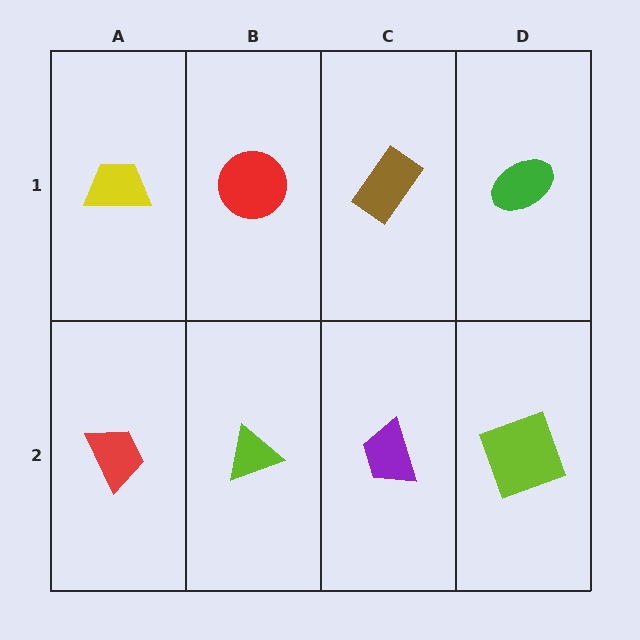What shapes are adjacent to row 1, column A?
A red trapezoid (row 2, column A), a red circle (row 1, column B).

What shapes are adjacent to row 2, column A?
A yellow trapezoid (row 1, column A), a lime triangle (row 2, column B).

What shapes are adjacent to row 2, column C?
A brown rectangle (row 1, column C), a lime triangle (row 2, column B), a lime square (row 2, column D).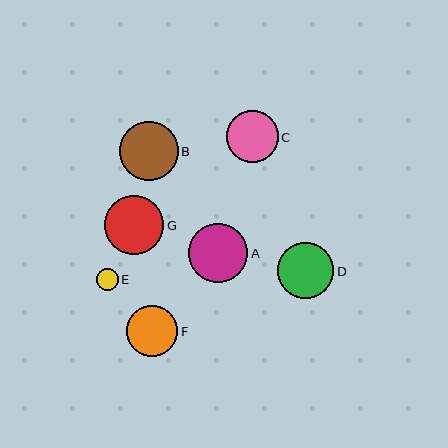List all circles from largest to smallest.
From largest to smallest: A, B, G, D, C, F, E.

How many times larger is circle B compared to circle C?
Circle B is approximately 1.1 times the size of circle C.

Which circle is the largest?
Circle A is the largest with a size of approximately 59 pixels.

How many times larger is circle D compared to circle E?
Circle D is approximately 2.5 times the size of circle E.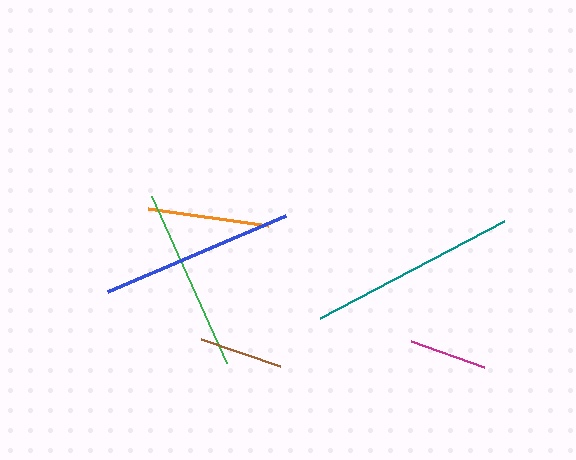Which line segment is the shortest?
The magenta line is the shortest at approximately 77 pixels.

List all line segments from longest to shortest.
From longest to shortest: teal, blue, green, orange, brown, magenta.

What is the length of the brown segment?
The brown segment is approximately 84 pixels long.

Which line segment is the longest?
The teal line is the longest at approximately 208 pixels.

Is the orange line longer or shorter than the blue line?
The blue line is longer than the orange line.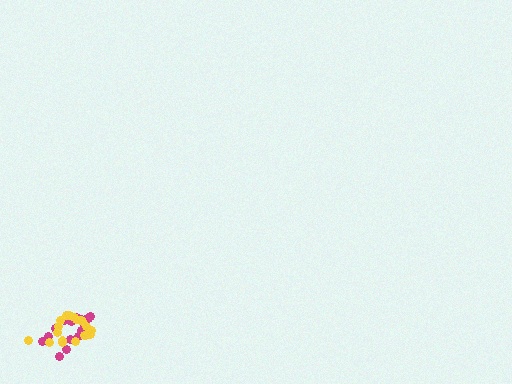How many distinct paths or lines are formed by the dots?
There are 2 distinct paths.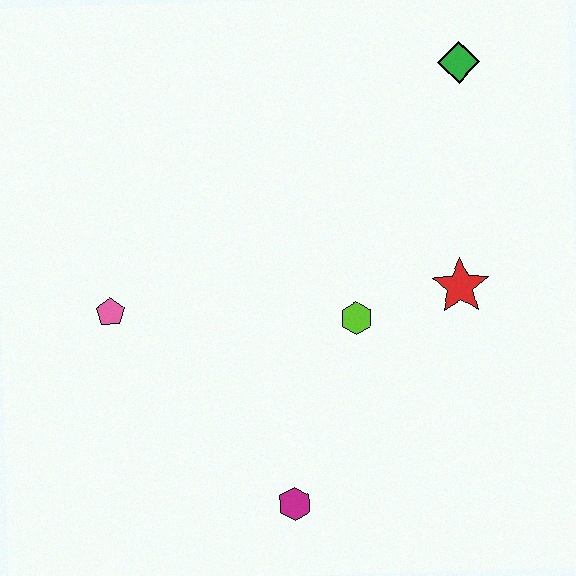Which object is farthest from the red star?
The pink pentagon is farthest from the red star.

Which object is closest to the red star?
The lime hexagon is closest to the red star.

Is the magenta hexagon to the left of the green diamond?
Yes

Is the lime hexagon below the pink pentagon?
Yes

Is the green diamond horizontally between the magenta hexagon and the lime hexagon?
No